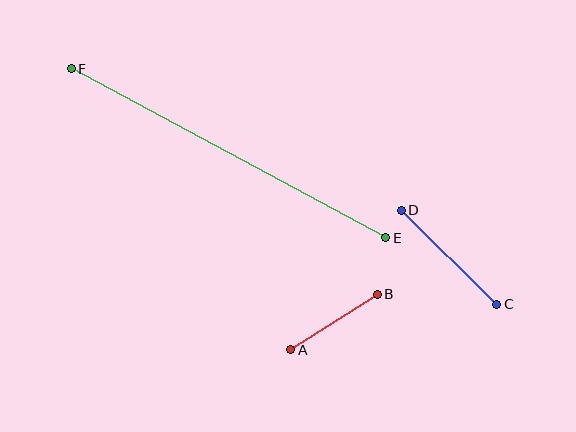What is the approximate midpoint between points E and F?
The midpoint is at approximately (228, 153) pixels.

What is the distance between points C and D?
The distance is approximately 134 pixels.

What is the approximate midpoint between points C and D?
The midpoint is at approximately (449, 257) pixels.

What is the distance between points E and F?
The distance is approximately 357 pixels.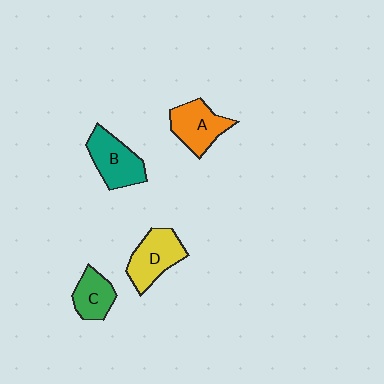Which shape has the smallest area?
Shape C (green).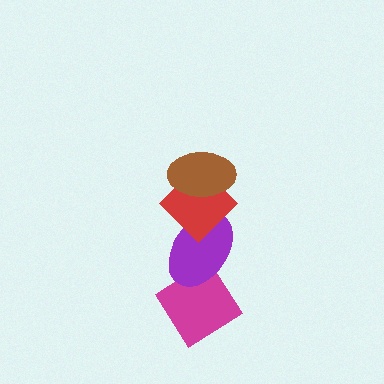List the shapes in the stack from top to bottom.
From top to bottom: the brown ellipse, the red diamond, the purple ellipse, the magenta diamond.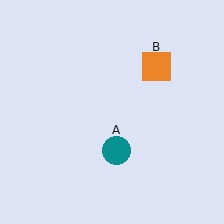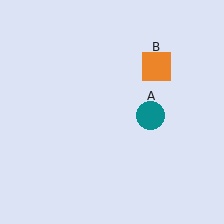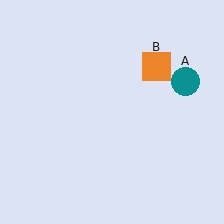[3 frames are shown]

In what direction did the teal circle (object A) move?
The teal circle (object A) moved up and to the right.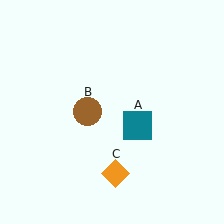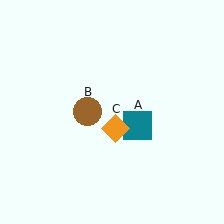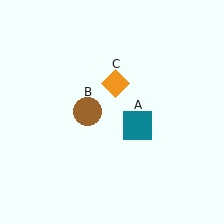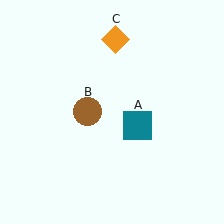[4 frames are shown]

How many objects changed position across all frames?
1 object changed position: orange diamond (object C).